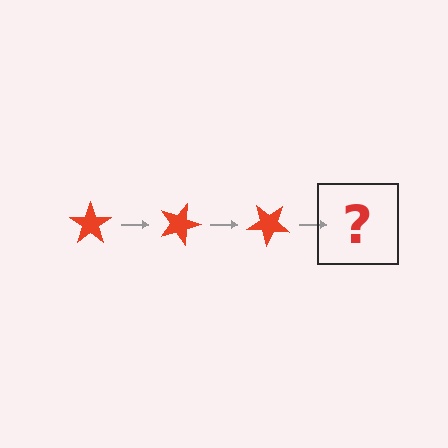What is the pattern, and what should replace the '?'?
The pattern is that the star rotates 20 degrees each step. The '?' should be a red star rotated 60 degrees.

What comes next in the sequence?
The next element should be a red star rotated 60 degrees.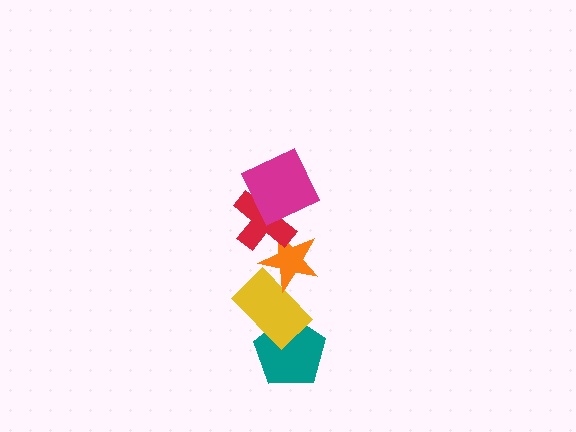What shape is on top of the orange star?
The red cross is on top of the orange star.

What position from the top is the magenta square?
The magenta square is 1st from the top.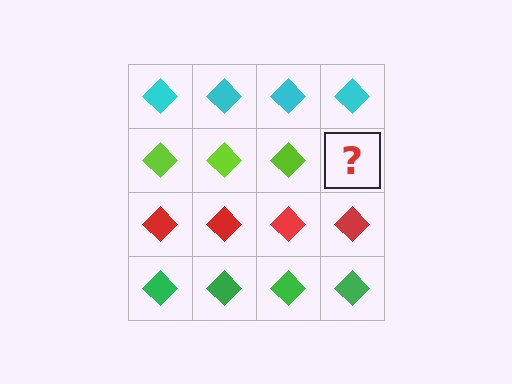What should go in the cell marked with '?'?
The missing cell should contain a lime diamond.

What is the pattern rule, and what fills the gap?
The rule is that each row has a consistent color. The gap should be filled with a lime diamond.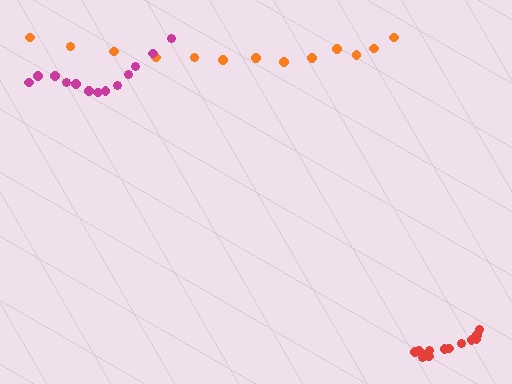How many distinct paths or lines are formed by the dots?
There are 3 distinct paths.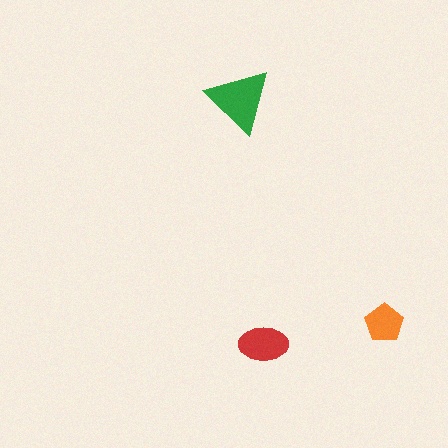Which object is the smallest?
The orange pentagon.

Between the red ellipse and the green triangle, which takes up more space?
The green triangle.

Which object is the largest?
The green triangle.